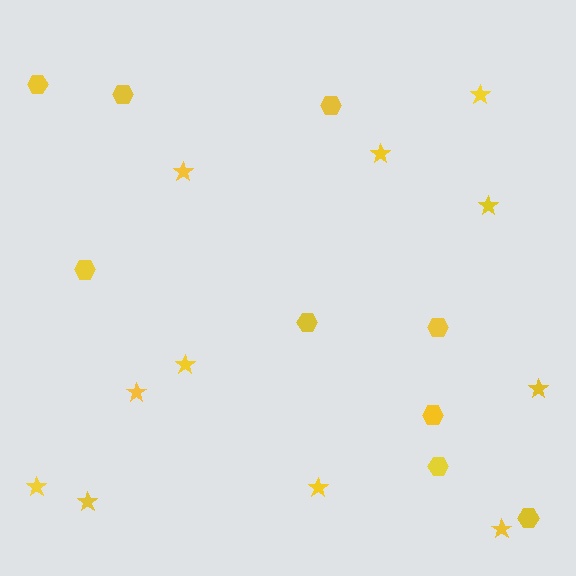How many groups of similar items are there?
There are 2 groups: one group of hexagons (9) and one group of stars (11).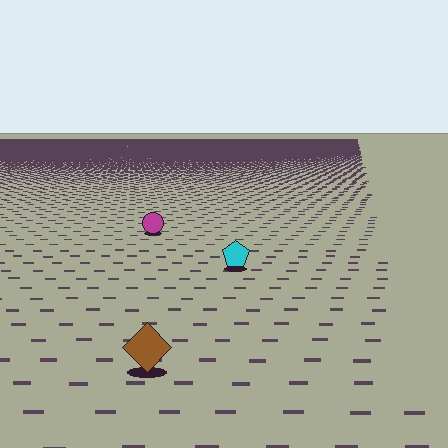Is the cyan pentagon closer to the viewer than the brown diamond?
No. The brown diamond is closer — you can tell from the texture gradient: the ground texture is coarser near it.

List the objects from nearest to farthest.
From nearest to farthest: the brown diamond, the cyan pentagon, the magenta circle.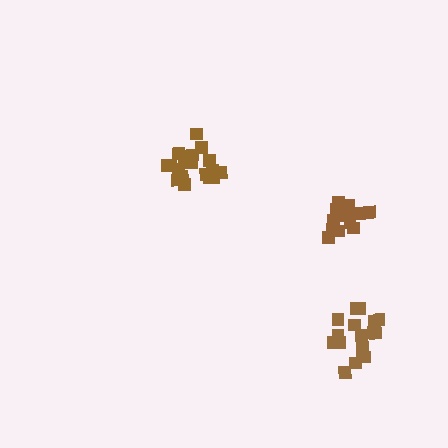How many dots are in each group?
Group 1: 19 dots, Group 2: 17 dots, Group 3: 14 dots (50 total).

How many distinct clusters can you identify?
There are 3 distinct clusters.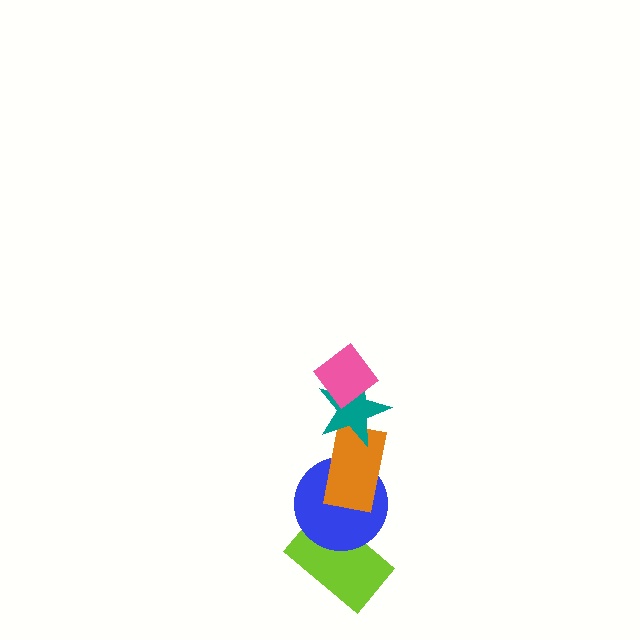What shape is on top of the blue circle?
The orange rectangle is on top of the blue circle.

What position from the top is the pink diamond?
The pink diamond is 1st from the top.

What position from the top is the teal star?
The teal star is 2nd from the top.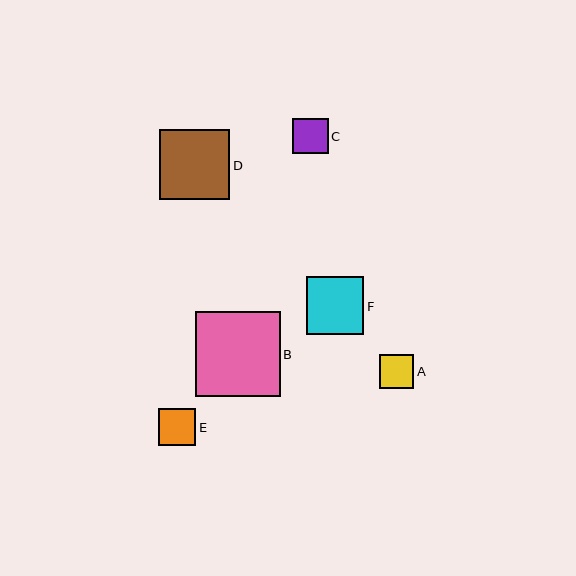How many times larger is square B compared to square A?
Square B is approximately 2.5 times the size of square A.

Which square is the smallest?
Square A is the smallest with a size of approximately 34 pixels.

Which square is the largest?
Square B is the largest with a size of approximately 85 pixels.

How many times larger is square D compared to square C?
Square D is approximately 2.0 times the size of square C.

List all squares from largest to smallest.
From largest to smallest: B, D, F, E, C, A.